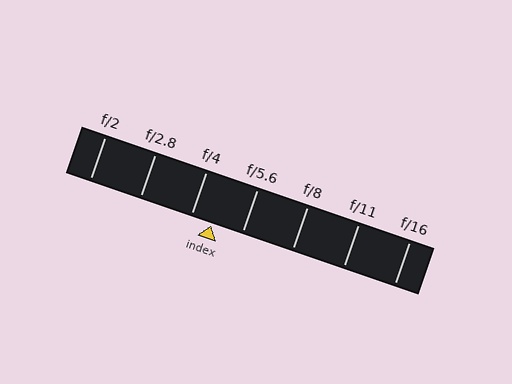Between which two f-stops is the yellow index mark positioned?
The index mark is between f/4 and f/5.6.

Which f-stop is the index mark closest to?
The index mark is closest to f/4.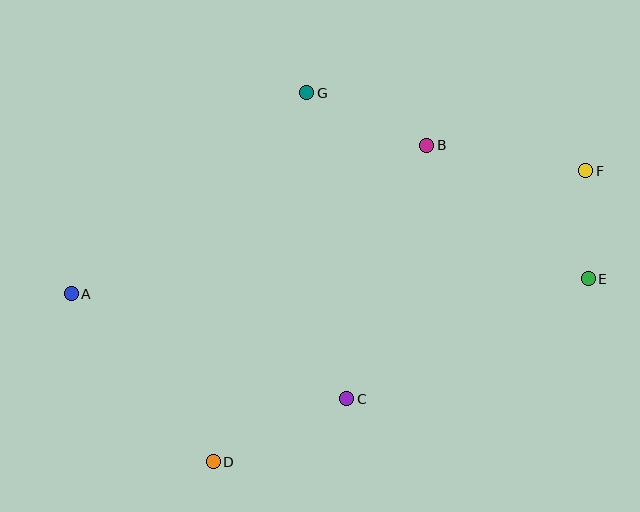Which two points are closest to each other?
Points E and F are closest to each other.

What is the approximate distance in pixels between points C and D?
The distance between C and D is approximately 148 pixels.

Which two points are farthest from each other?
Points A and F are farthest from each other.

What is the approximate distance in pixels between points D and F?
The distance between D and F is approximately 473 pixels.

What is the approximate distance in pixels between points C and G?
The distance between C and G is approximately 309 pixels.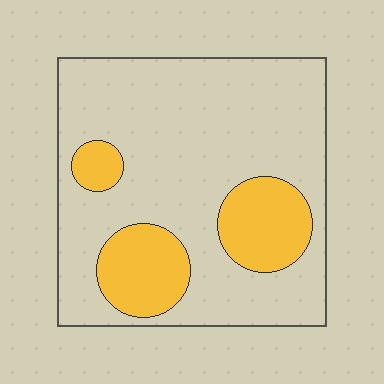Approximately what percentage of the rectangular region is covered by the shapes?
Approximately 25%.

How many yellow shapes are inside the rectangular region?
3.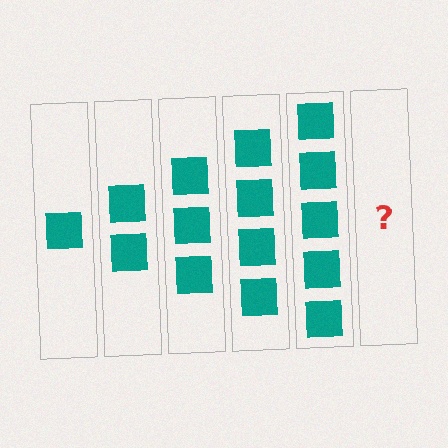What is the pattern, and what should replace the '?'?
The pattern is that each step adds one more square. The '?' should be 6 squares.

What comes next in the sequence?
The next element should be 6 squares.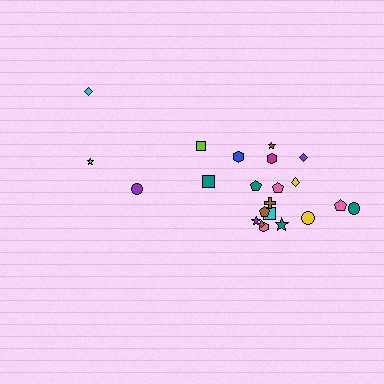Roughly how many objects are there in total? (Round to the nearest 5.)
Roughly 20 objects in total.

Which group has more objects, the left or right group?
The right group.